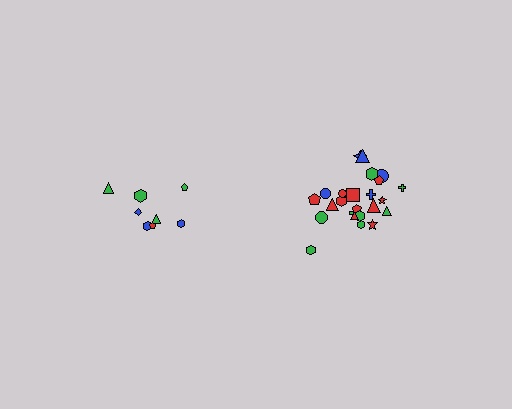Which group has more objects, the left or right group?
The right group.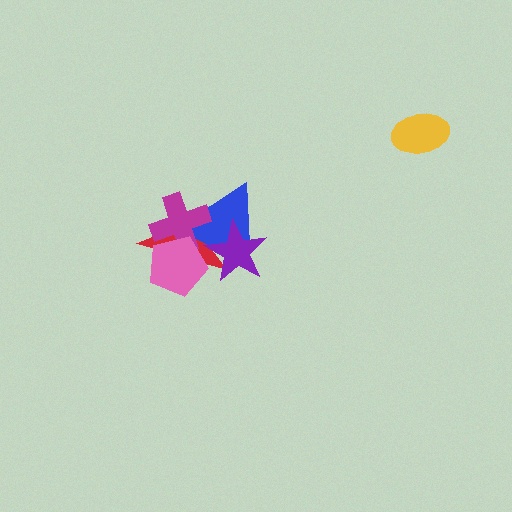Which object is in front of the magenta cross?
The pink pentagon is in front of the magenta cross.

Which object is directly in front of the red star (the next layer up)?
The blue triangle is directly in front of the red star.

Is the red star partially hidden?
Yes, it is partially covered by another shape.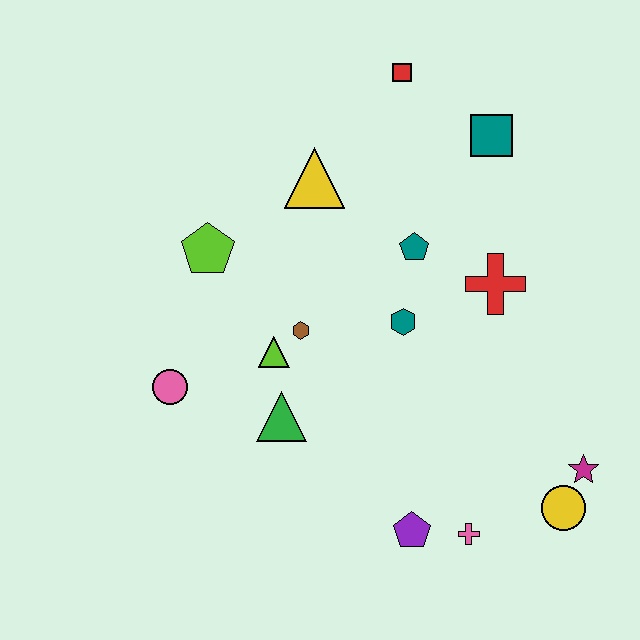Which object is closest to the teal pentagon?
The teal hexagon is closest to the teal pentagon.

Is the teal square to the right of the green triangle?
Yes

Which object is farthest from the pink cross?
The red square is farthest from the pink cross.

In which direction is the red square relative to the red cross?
The red square is above the red cross.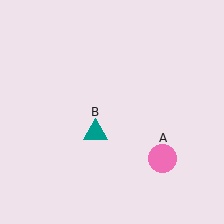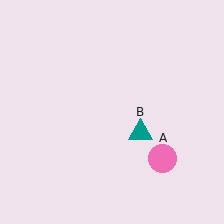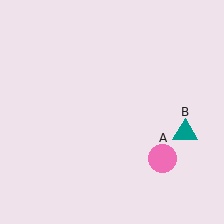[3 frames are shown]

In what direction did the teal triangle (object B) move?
The teal triangle (object B) moved right.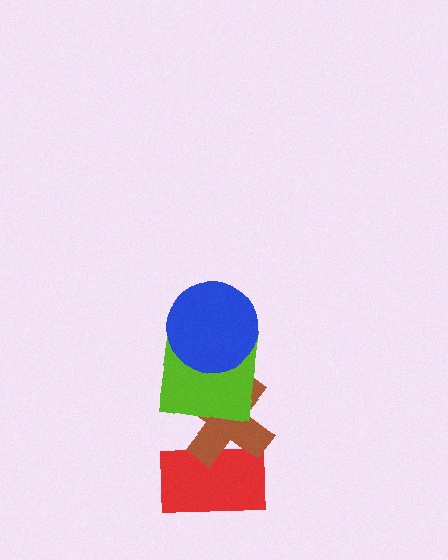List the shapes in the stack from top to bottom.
From top to bottom: the blue circle, the lime square, the brown cross, the red rectangle.